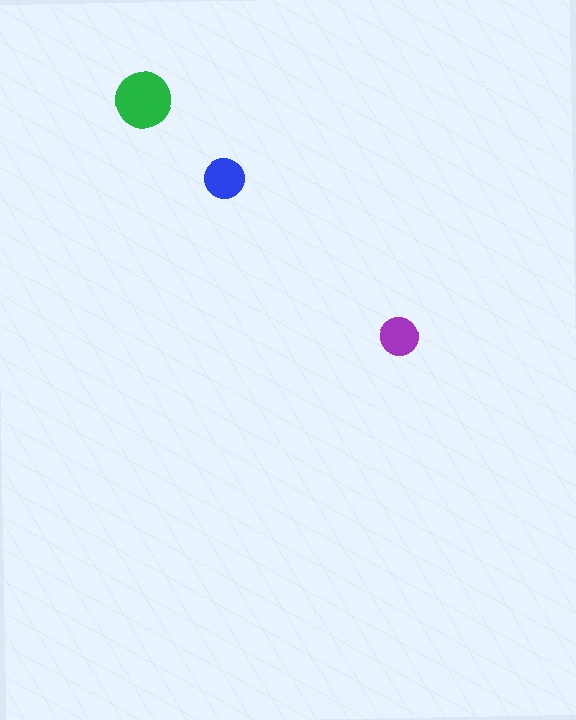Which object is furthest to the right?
The purple circle is rightmost.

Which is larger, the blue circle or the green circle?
The green one.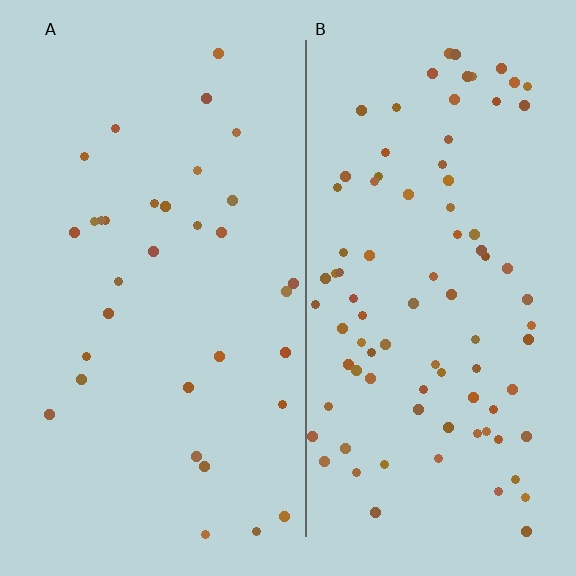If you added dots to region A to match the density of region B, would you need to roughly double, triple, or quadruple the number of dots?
Approximately triple.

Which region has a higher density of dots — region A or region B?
B (the right).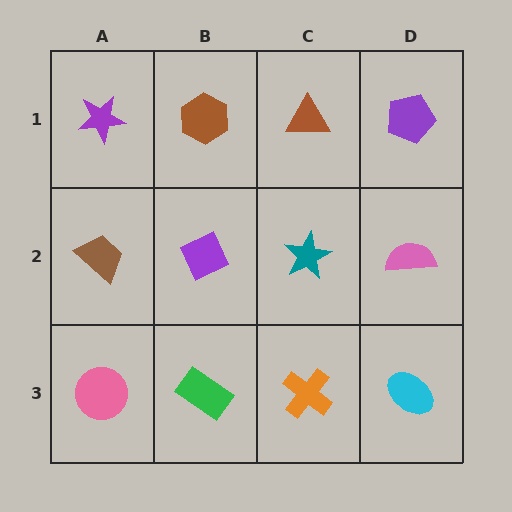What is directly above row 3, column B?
A purple diamond.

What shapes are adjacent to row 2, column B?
A brown hexagon (row 1, column B), a green rectangle (row 3, column B), a brown trapezoid (row 2, column A), a teal star (row 2, column C).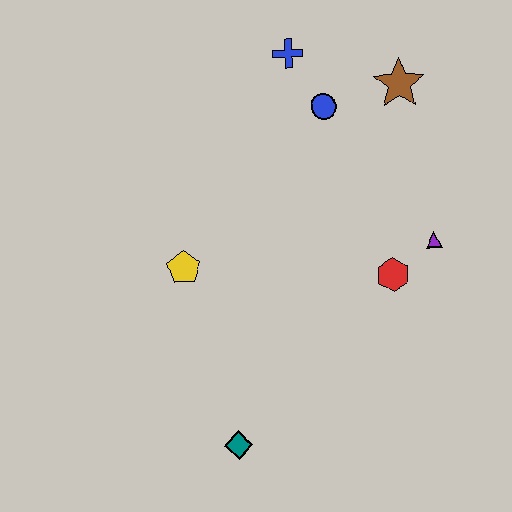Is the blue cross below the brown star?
No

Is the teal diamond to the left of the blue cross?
Yes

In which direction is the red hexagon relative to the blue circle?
The red hexagon is below the blue circle.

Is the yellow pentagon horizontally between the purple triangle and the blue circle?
No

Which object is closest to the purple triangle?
The red hexagon is closest to the purple triangle.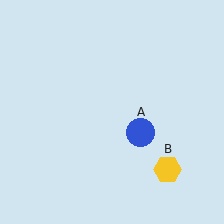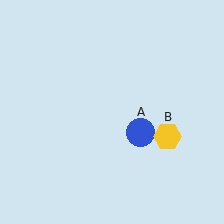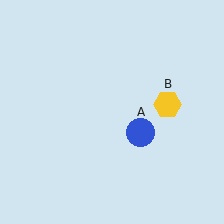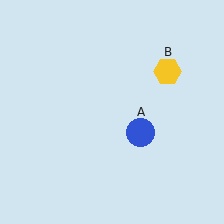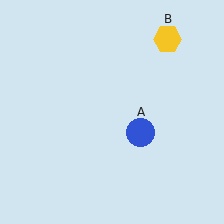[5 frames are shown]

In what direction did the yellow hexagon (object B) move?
The yellow hexagon (object B) moved up.